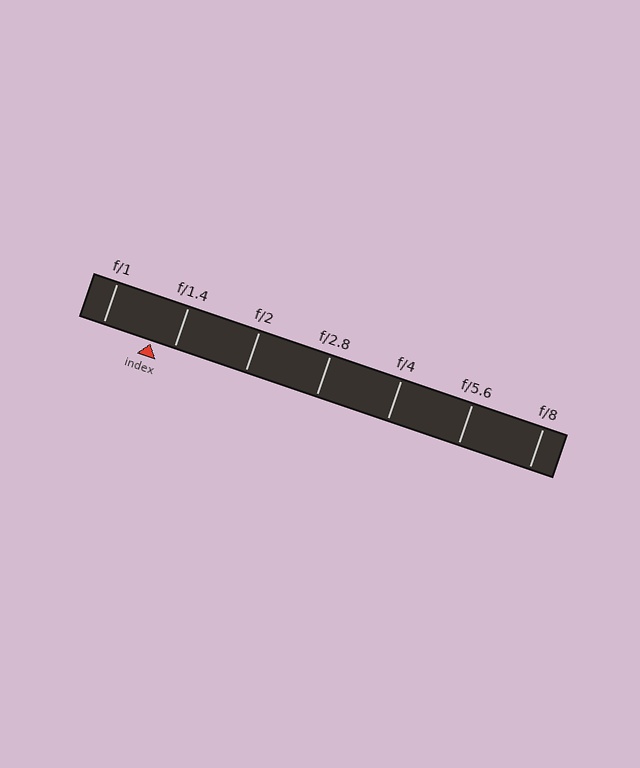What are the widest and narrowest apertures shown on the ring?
The widest aperture shown is f/1 and the narrowest is f/8.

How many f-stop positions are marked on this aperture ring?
There are 7 f-stop positions marked.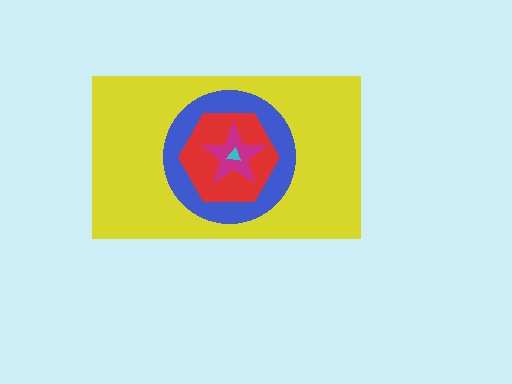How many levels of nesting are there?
5.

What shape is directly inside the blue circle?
The red hexagon.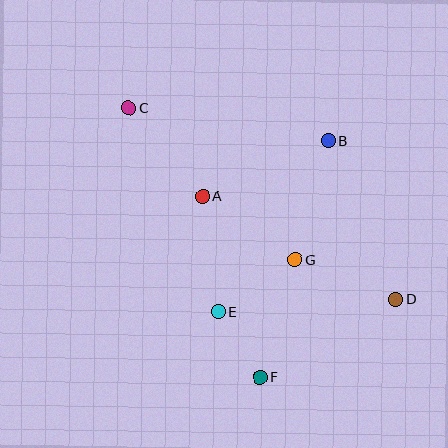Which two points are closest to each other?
Points E and F are closest to each other.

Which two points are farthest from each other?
Points C and D are farthest from each other.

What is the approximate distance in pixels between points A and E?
The distance between A and E is approximately 117 pixels.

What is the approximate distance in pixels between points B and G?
The distance between B and G is approximately 124 pixels.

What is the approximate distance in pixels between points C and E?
The distance between C and E is approximately 223 pixels.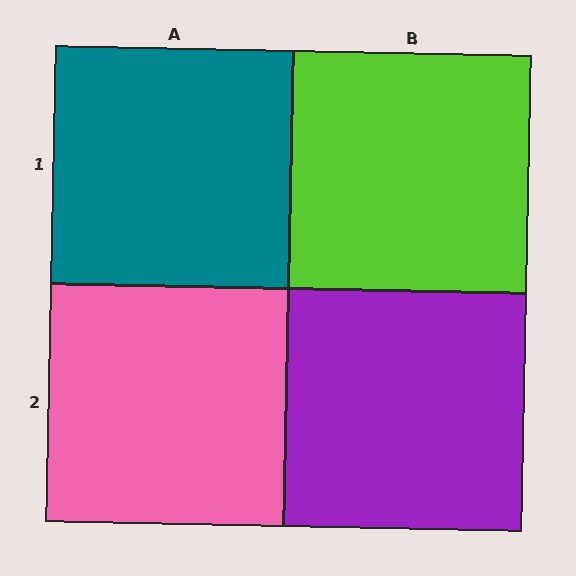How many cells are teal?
1 cell is teal.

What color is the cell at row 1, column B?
Lime.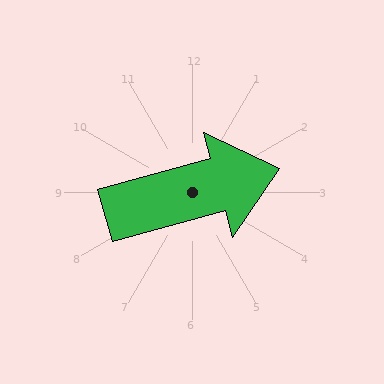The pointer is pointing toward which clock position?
Roughly 2 o'clock.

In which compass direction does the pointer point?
East.